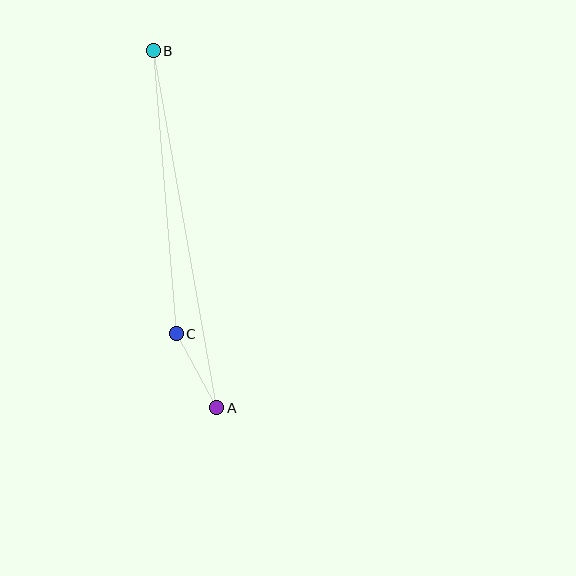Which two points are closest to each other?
Points A and C are closest to each other.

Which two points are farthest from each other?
Points A and B are farthest from each other.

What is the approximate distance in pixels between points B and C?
The distance between B and C is approximately 284 pixels.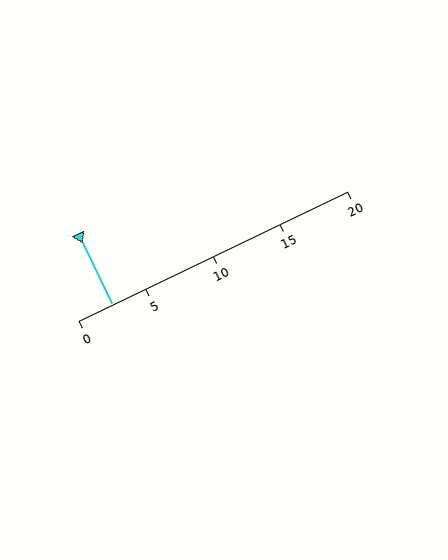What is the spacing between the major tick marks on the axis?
The major ticks are spaced 5 apart.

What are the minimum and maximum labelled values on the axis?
The axis runs from 0 to 20.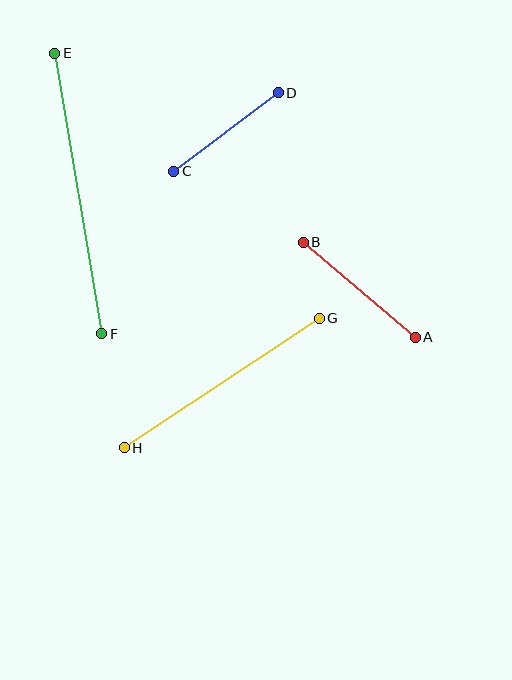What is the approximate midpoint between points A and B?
The midpoint is at approximately (359, 290) pixels.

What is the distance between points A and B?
The distance is approximately 147 pixels.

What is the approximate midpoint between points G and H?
The midpoint is at approximately (222, 383) pixels.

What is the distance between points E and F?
The distance is approximately 284 pixels.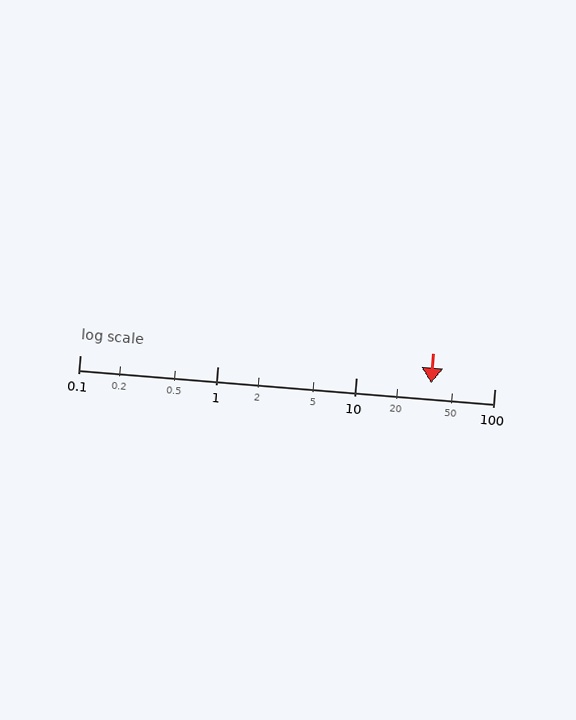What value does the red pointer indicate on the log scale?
The pointer indicates approximately 35.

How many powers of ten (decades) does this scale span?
The scale spans 3 decades, from 0.1 to 100.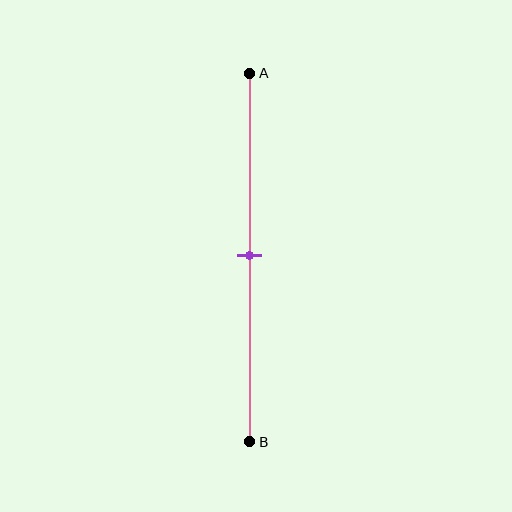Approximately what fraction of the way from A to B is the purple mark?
The purple mark is approximately 50% of the way from A to B.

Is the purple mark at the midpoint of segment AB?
Yes, the mark is approximately at the midpoint.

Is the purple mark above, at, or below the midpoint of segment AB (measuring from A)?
The purple mark is approximately at the midpoint of segment AB.